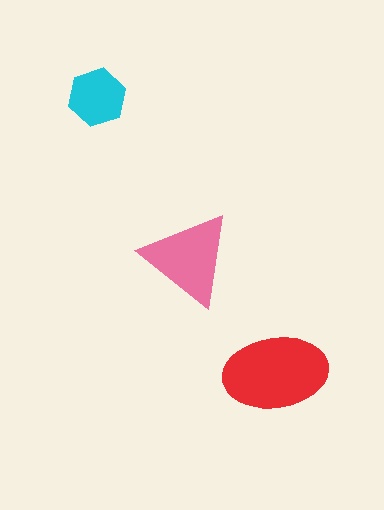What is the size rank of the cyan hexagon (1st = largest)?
3rd.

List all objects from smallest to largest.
The cyan hexagon, the pink triangle, the red ellipse.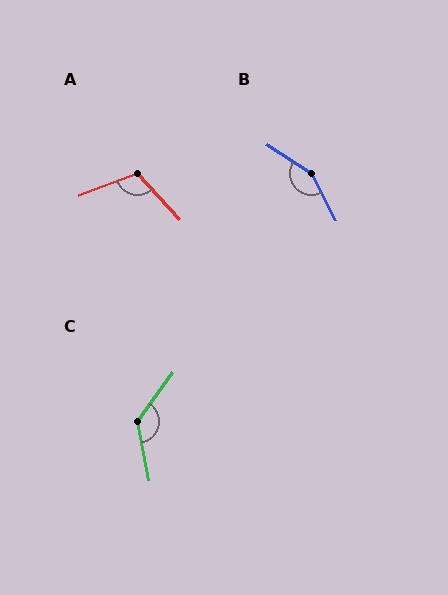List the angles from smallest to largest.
A (113°), C (133°), B (151°).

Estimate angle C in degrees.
Approximately 133 degrees.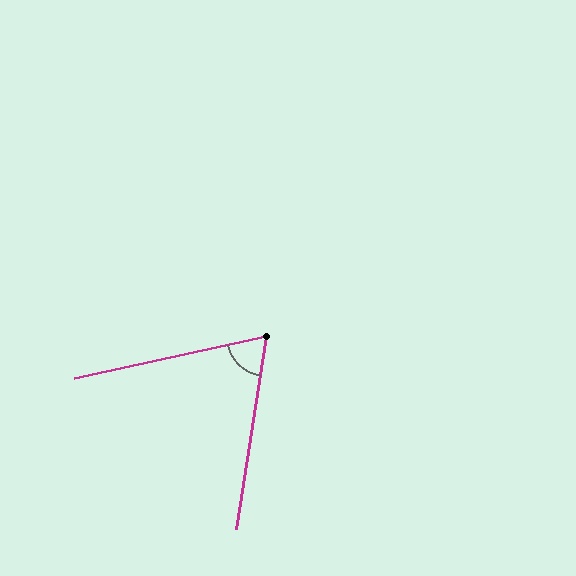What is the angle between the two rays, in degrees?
Approximately 69 degrees.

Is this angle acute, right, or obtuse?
It is acute.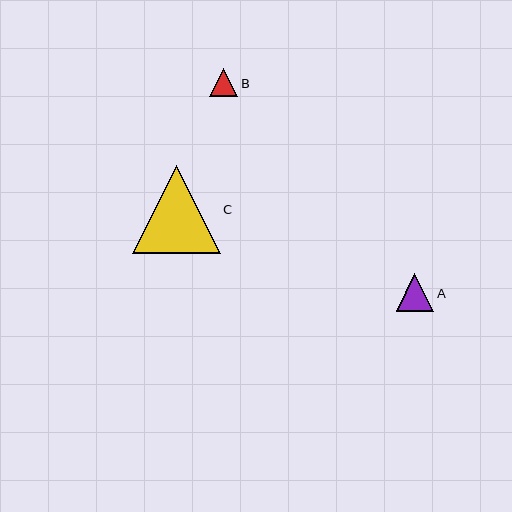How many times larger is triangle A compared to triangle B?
Triangle A is approximately 1.3 times the size of triangle B.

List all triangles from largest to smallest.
From largest to smallest: C, A, B.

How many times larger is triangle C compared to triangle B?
Triangle C is approximately 3.1 times the size of triangle B.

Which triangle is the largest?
Triangle C is the largest with a size of approximately 88 pixels.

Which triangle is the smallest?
Triangle B is the smallest with a size of approximately 28 pixels.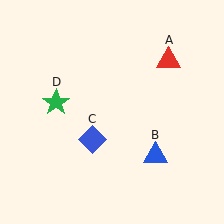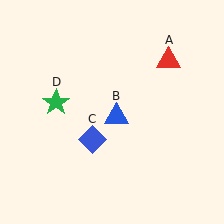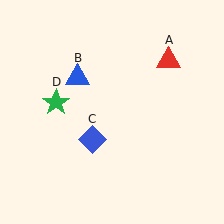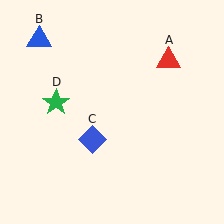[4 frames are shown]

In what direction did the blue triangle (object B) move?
The blue triangle (object B) moved up and to the left.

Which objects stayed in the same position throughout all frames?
Red triangle (object A) and blue diamond (object C) and green star (object D) remained stationary.